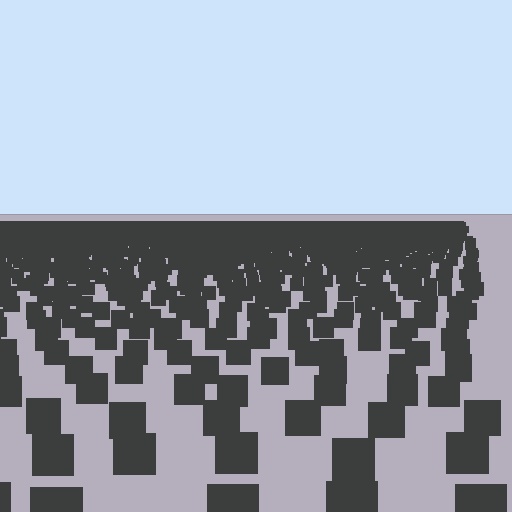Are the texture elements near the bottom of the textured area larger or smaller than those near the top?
Larger. Near the bottom, elements are closer to the viewer and appear at a bigger on-screen size.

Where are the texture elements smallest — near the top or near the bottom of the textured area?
Near the top.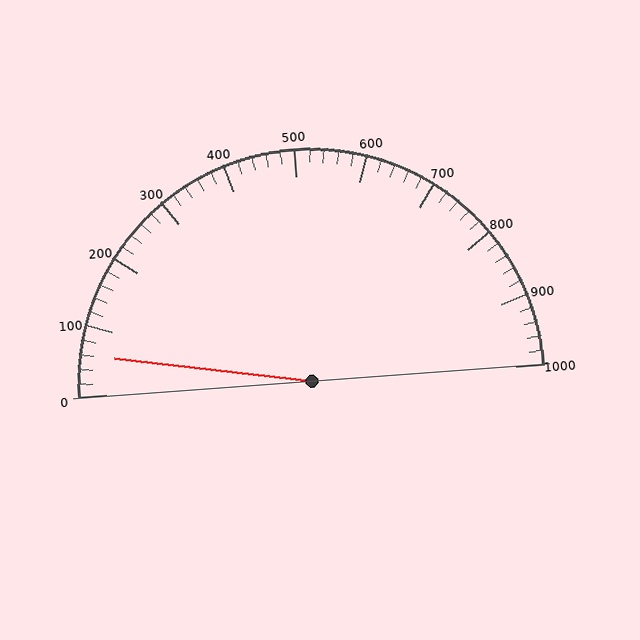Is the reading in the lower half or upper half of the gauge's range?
The reading is in the lower half of the range (0 to 1000).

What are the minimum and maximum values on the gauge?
The gauge ranges from 0 to 1000.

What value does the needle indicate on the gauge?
The needle indicates approximately 60.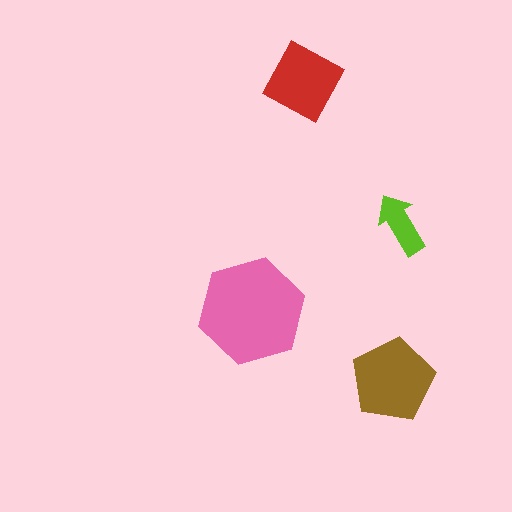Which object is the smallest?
The lime arrow.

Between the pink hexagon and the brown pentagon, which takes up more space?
The pink hexagon.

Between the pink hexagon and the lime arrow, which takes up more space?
The pink hexagon.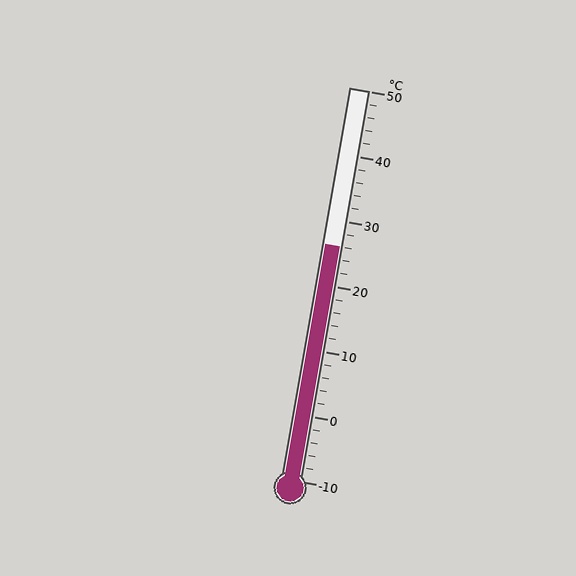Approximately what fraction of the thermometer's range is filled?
The thermometer is filled to approximately 60% of its range.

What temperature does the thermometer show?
The thermometer shows approximately 26°C.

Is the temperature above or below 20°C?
The temperature is above 20°C.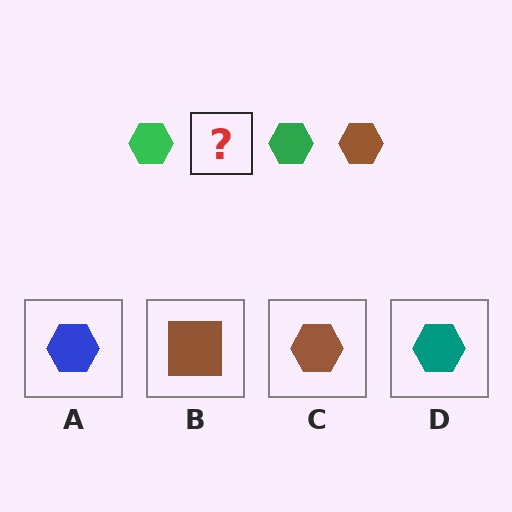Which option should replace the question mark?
Option C.